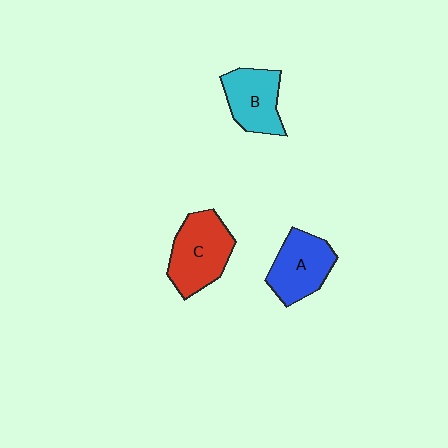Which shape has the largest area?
Shape C (red).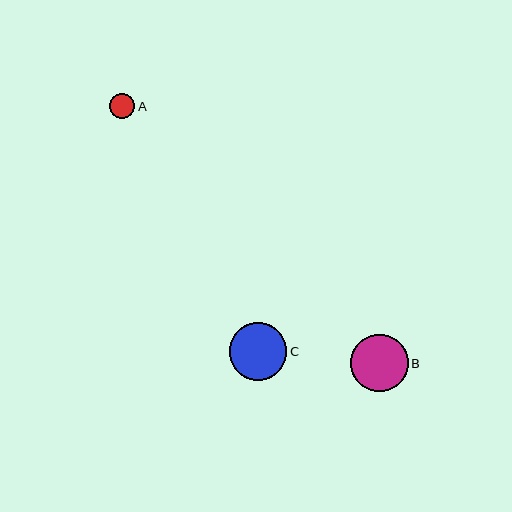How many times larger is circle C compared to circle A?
Circle C is approximately 2.2 times the size of circle A.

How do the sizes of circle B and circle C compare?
Circle B and circle C are approximately the same size.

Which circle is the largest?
Circle B is the largest with a size of approximately 58 pixels.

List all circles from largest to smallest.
From largest to smallest: B, C, A.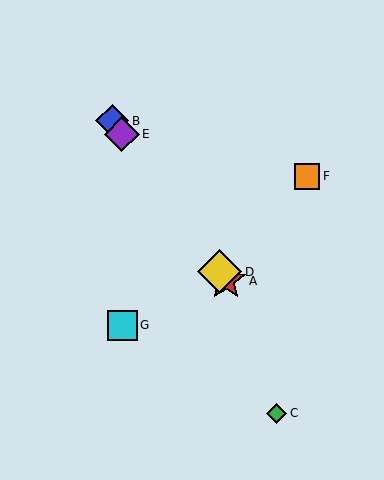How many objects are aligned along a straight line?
4 objects (A, B, D, E) are aligned along a straight line.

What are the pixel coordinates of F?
Object F is at (307, 177).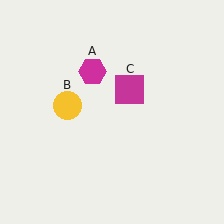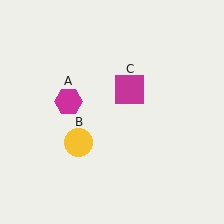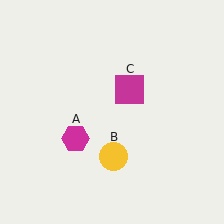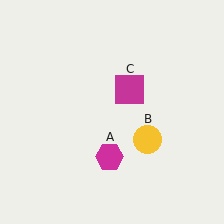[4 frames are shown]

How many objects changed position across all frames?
2 objects changed position: magenta hexagon (object A), yellow circle (object B).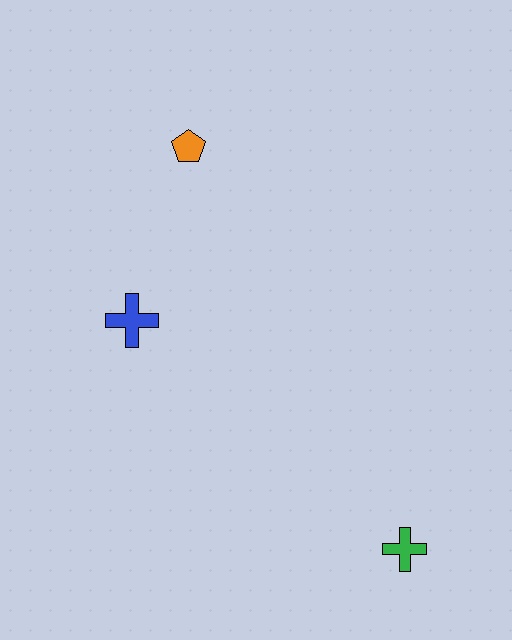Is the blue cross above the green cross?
Yes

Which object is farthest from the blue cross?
The green cross is farthest from the blue cross.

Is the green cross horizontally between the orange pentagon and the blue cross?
No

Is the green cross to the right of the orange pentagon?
Yes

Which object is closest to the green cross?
The blue cross is closest to the green cross.